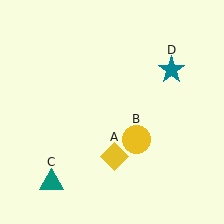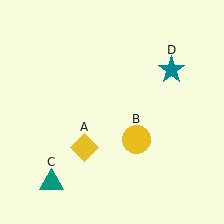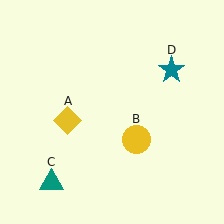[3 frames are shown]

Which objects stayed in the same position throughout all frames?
Yellow circle (object B) and teal triangle (object C) and teal star (object D) remained stationary.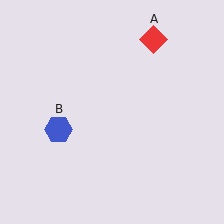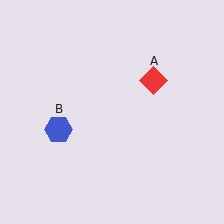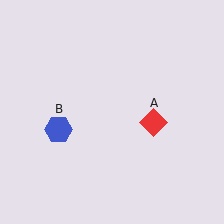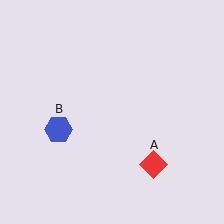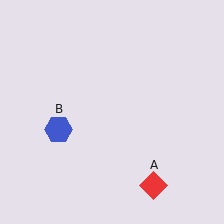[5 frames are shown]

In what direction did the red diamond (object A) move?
The red diamond (object A) moved down.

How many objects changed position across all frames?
1 object changed position: red diamond (object A).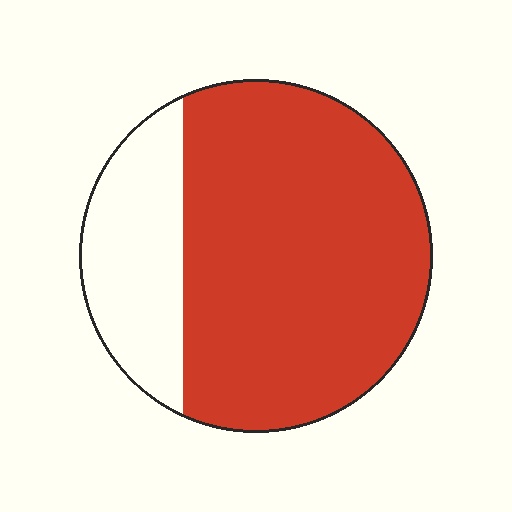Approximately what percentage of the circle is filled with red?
Approximately 75%.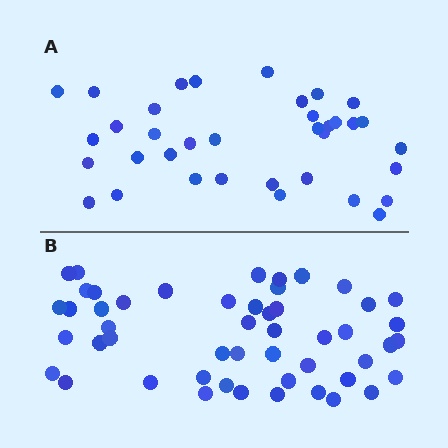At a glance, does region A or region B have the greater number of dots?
Region B (the bottom region) has more dots.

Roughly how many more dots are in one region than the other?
Region B has approximately 15 more dots than region A.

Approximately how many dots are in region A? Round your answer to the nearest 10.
About 40 dots. (The exact count is 36, which rounds to 40.)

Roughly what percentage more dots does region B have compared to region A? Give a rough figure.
About 40% more.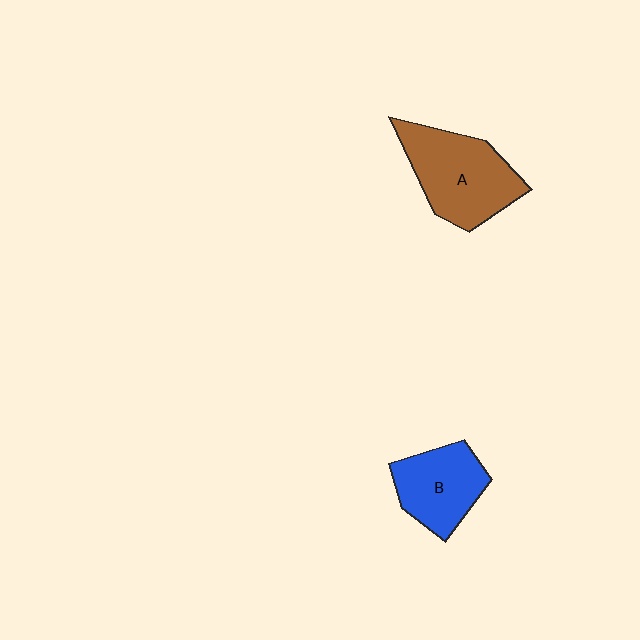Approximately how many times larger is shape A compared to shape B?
Approximately 1.4 times.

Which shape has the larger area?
Shape A (brown).